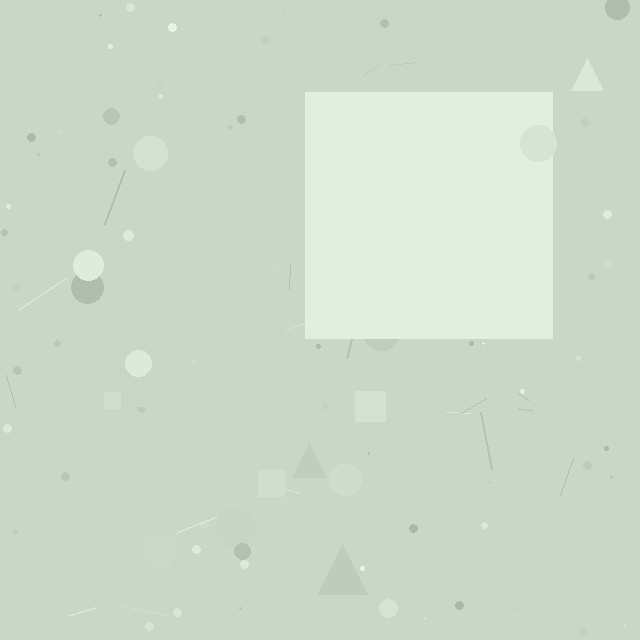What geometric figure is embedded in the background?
A square is embedded in the background.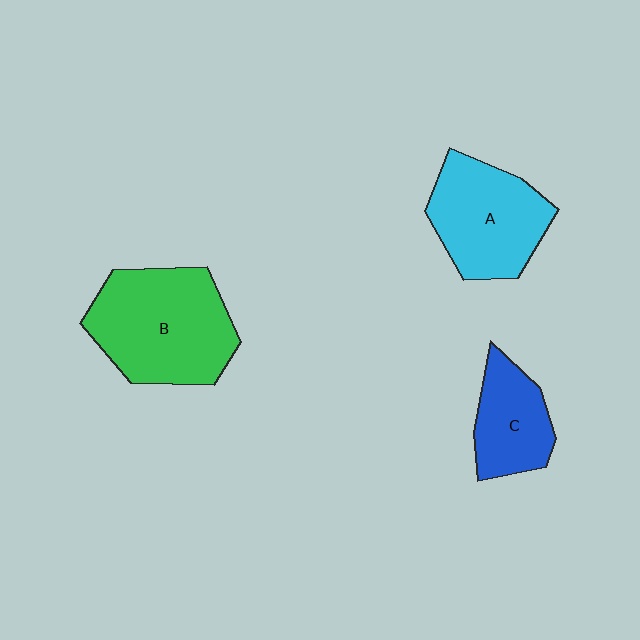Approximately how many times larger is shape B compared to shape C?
Approximately 1.9 times.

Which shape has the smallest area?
Shape C (blue).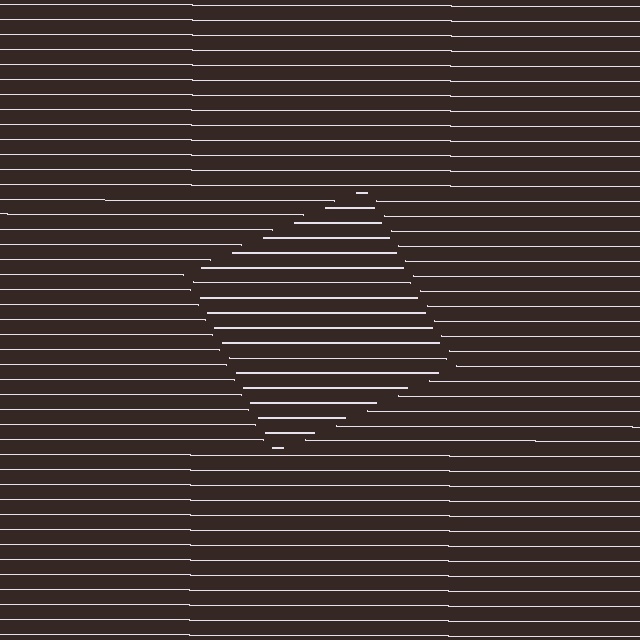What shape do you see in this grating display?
An illusory square. The interior of the shape contains the same grating, shifted by half a period — the contour is defined by the phase discontinuity where line-ends from the inner and outer gratings abut.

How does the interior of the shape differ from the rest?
The interior of the shape contains the same grating, shifted by half a period — the contour is defined by the phase discontinuity where line-ends from the inner and outer gratings abut.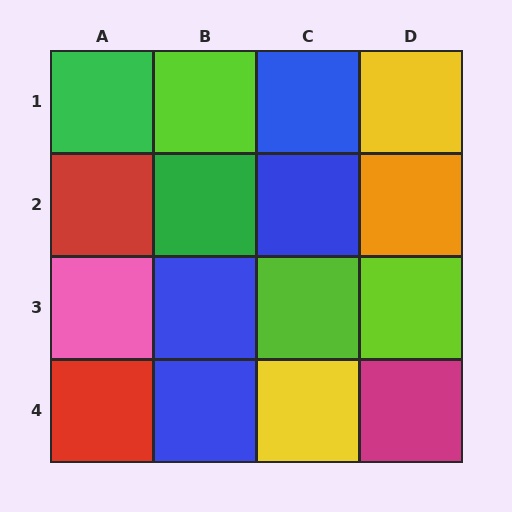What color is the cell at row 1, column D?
Yellow.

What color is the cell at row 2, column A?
Red.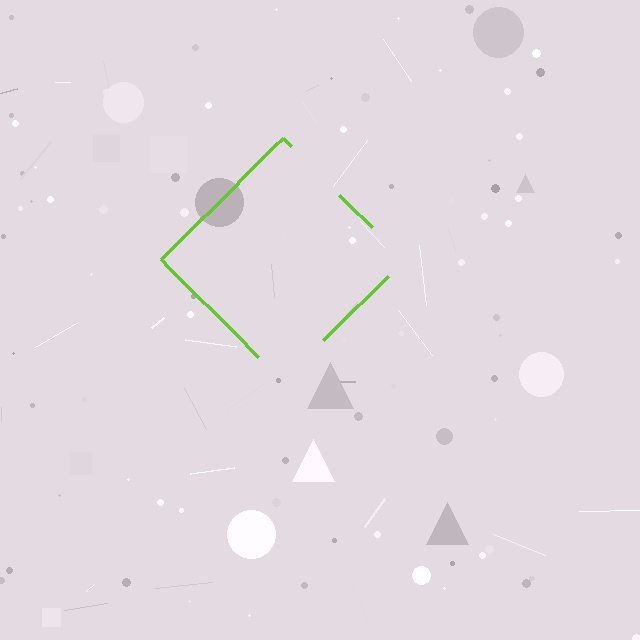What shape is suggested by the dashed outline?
The dashed outline suggests a diamond.